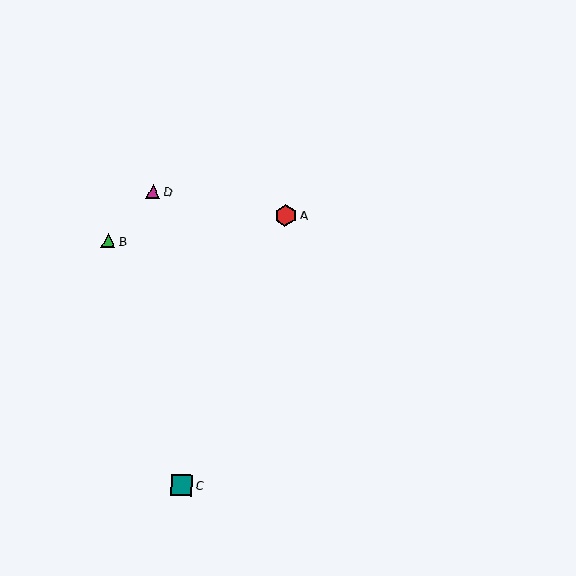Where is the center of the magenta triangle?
The center of the magenta triangle is at (153, 192).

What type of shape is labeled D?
Shape D is a magenta triangle.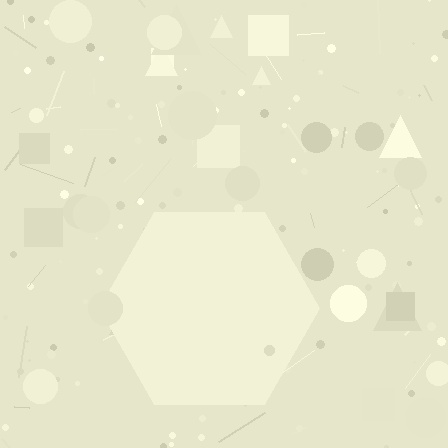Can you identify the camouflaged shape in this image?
The camouflaged shape is a hexagon.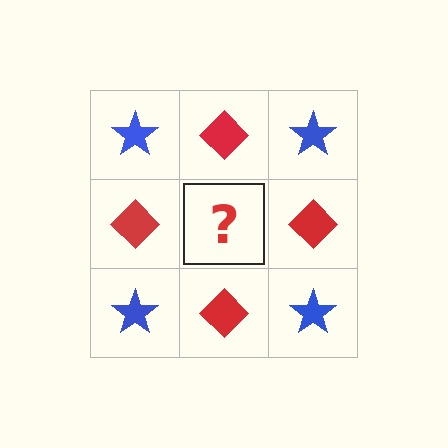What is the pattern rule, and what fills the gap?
The rule is that it alternates blue star and red diamond in a checkerboard pattern. The gap should be filled with a blue star.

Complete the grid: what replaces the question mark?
The question mark should be replaced with a blue star.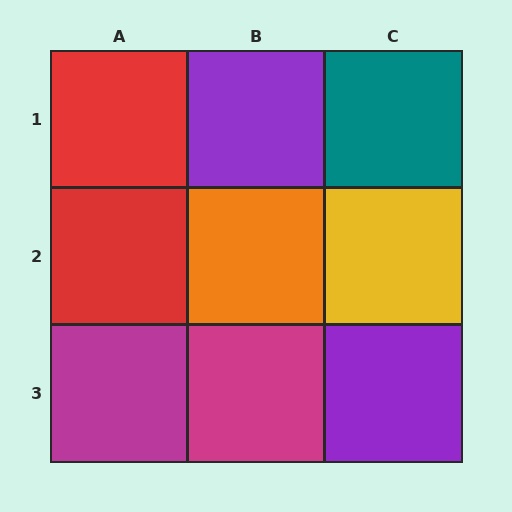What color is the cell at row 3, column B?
Magenta.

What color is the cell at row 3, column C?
Purple.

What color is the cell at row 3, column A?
Magenta.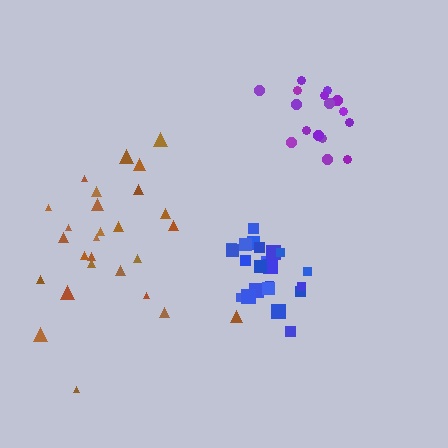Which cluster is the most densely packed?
Blue.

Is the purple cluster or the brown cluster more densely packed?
Purple.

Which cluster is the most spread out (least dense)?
Brown.